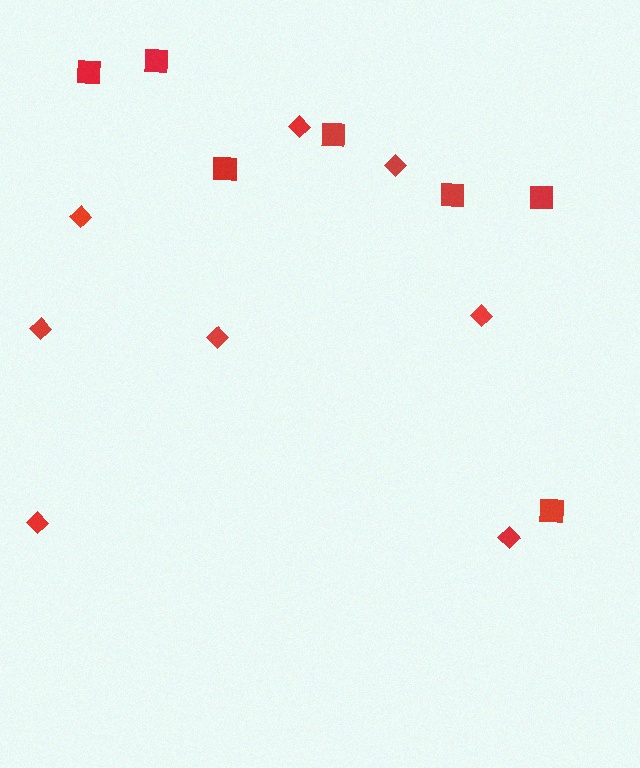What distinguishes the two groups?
There are 2 groups: one group of squares (7) and one group of diamonds (8).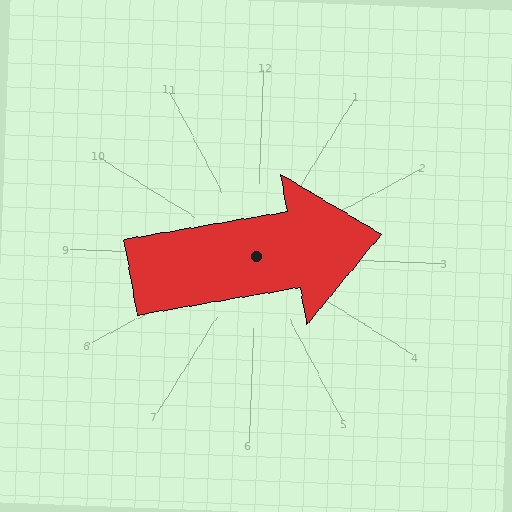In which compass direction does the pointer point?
East.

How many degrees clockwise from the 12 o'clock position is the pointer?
Approximately 78 degrees.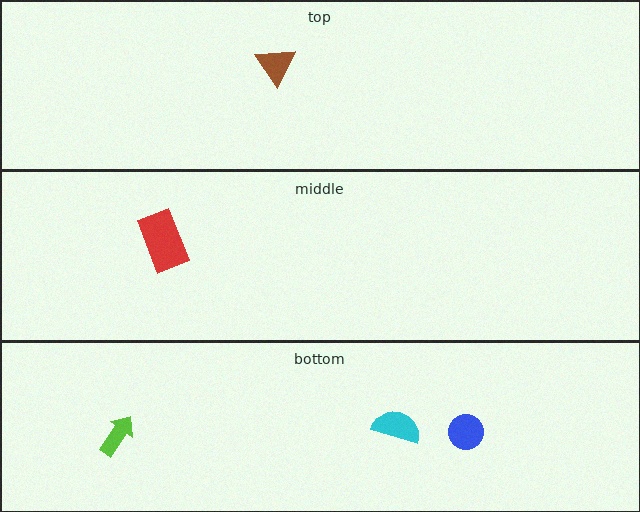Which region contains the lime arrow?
The bottom region.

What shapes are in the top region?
The brown triangle.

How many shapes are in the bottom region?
3.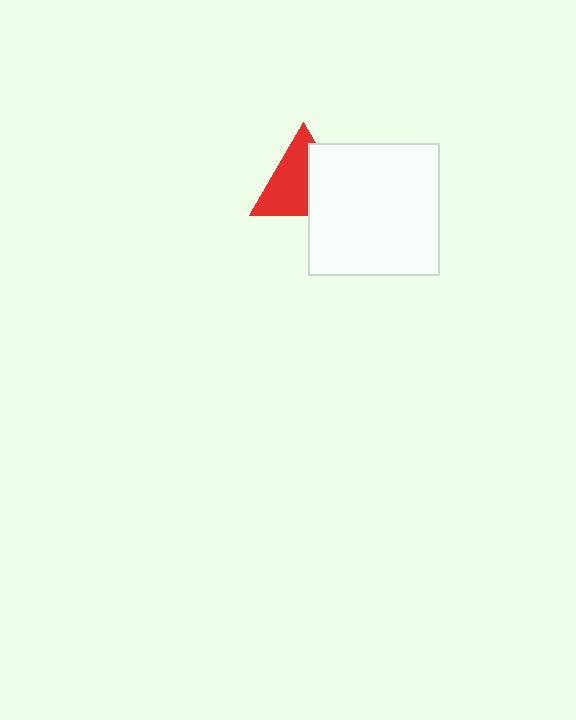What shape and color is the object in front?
The object in front is a white square.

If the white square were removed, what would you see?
You would see the complete red triangle.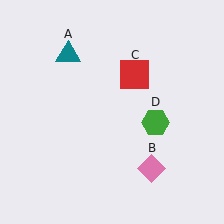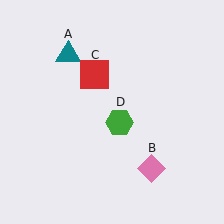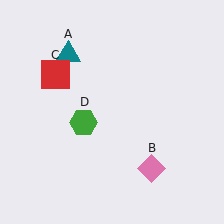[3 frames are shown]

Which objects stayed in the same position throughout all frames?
Teal triangle (object A) and pink diamond (object B) remained stationary.